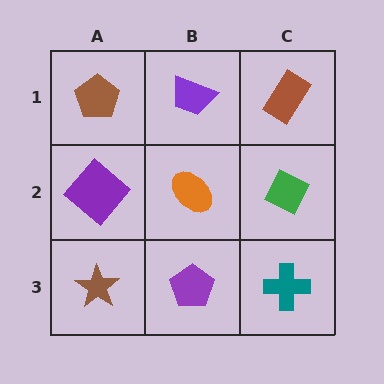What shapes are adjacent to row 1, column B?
An orange ellipse (row 2, column B), a brown pentagon (row 1, column A), a brown rectangle (row 1, column C).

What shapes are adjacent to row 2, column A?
A brown pentagon (row 1, column A), a brown star (row 3, column A), an orange ellipse (row 2, column B).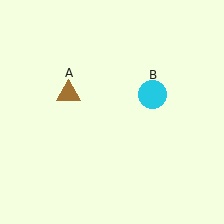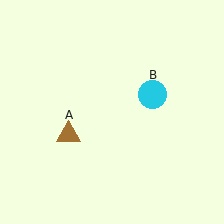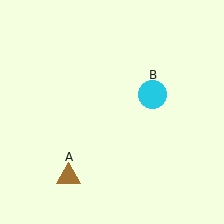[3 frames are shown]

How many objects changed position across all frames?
1 object changed position: brown triangle (object A).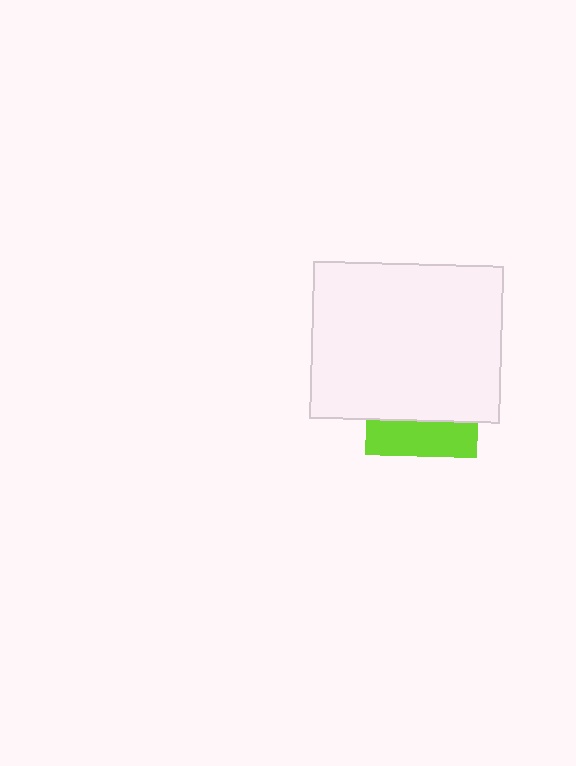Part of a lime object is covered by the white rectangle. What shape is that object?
It is a square.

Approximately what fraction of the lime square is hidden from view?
Roughly 68% of the lime square is hidden behind the white rectangle.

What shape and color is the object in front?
The object in front is a white rectangle.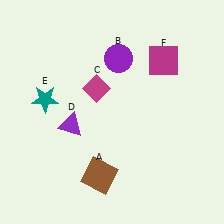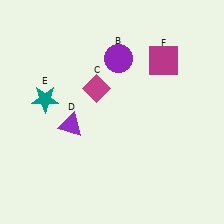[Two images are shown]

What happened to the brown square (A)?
The brown square (A) was removed in Image 2. It was in the bottom-left area of Image 1.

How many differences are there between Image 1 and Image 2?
There is 1 difference between the two images.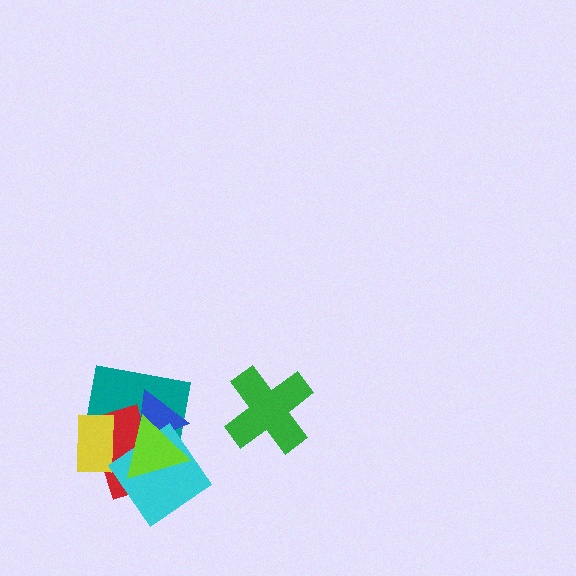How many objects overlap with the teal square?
5 objects overlap with the teal square.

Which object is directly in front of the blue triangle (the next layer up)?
The cyan diamond is directly in front of the blue triangle.